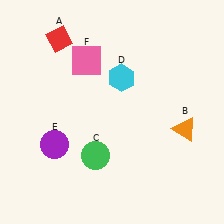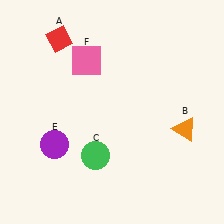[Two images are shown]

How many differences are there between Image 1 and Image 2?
There is 1 difference between the two images.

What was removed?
The cyan hexagon (D) was removed in Image 2.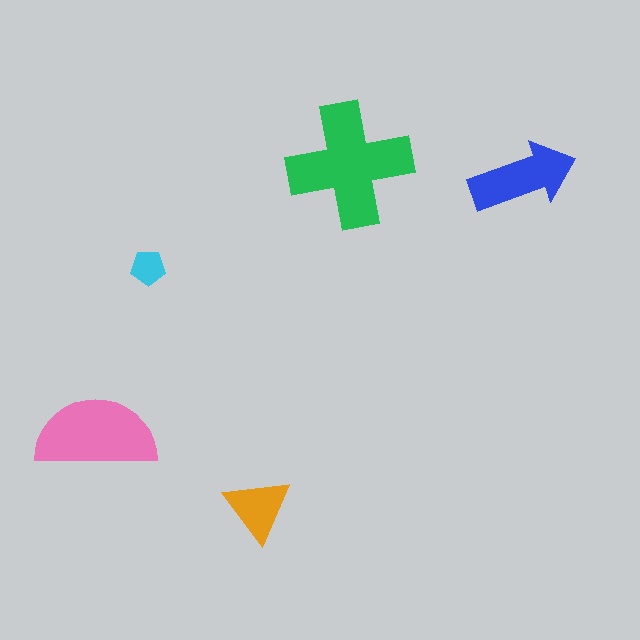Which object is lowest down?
The orange triangle is bottommost.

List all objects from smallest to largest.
The cyan pentagon, the orange triangle, the blue arrow, the pink semicircle, the green cross.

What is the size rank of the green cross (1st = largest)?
1st.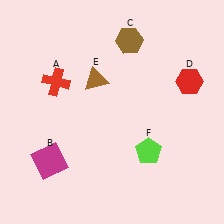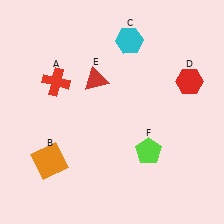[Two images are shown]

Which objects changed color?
B changed from magenta to orange. C changed from brown to cyan. E changed from brown to red.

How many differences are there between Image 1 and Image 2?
There are 3 differences between the two images.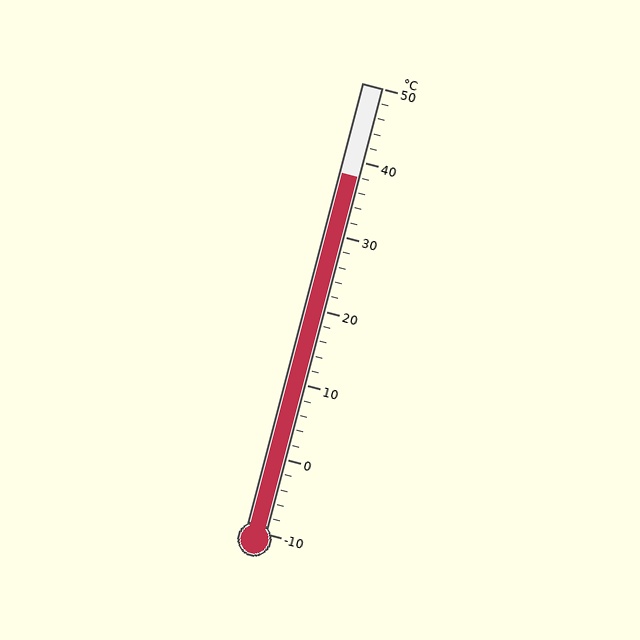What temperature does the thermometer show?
The thermometer shows approximately 38°C.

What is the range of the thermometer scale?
The thermometer scale ranges from -10°C to 50°C.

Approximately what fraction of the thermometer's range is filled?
The thermometer is filled to approximately 80% of its range.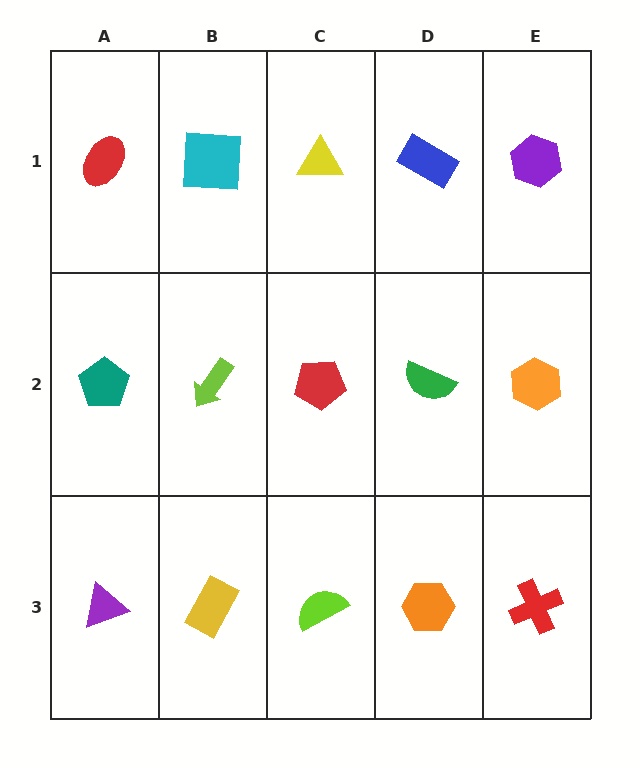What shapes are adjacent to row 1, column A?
A teal pentagon (row 2, column A), a cyan square (row 1, column B).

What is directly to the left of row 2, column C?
A lime arrow.